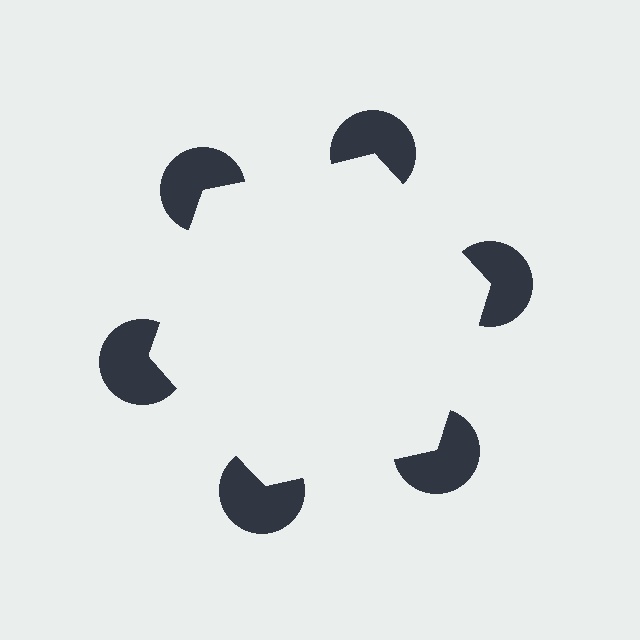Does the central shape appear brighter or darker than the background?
It typically appears slightly brighter than the background, even though no actual brightness change is drawn.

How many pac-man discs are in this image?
There are 6 — one at each vertex of the illusory hexagon.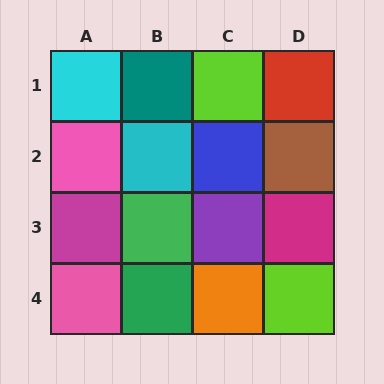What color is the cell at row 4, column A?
Pink.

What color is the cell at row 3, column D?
Magenta.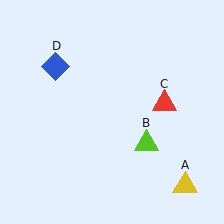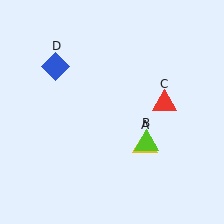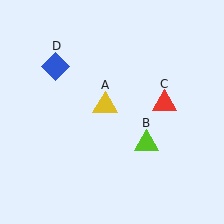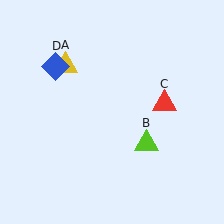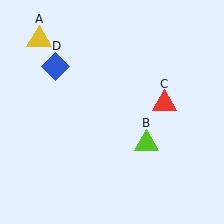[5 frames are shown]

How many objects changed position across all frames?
1 object changed position: yellow triangle (object A).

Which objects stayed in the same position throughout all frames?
Lime triangle (object B) and red triangle (object C) and blue diamond (object D) remained stationary.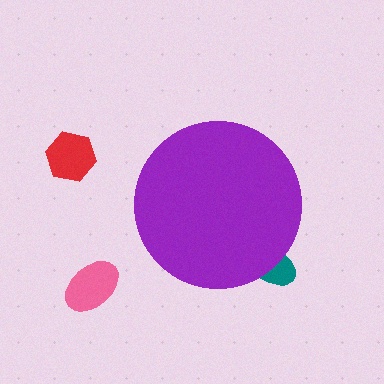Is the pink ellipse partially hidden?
No, the pink ellipse is fully visible.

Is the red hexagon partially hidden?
No, the red hexagon is fully visible.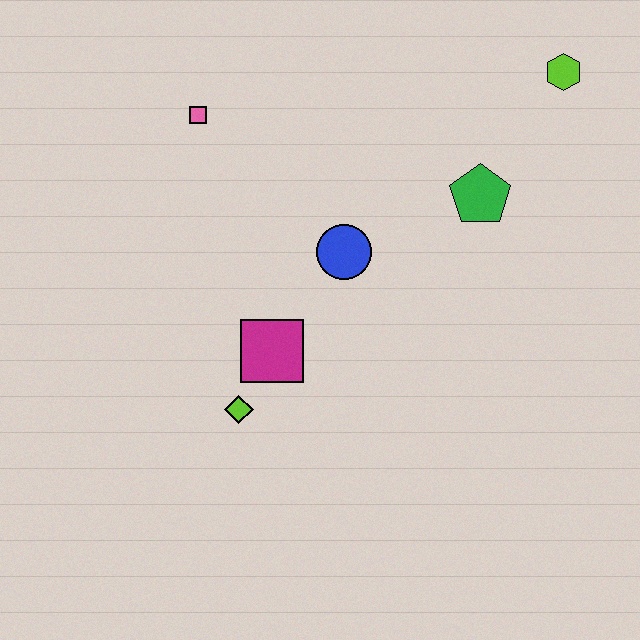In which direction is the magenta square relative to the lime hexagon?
The magenta square is to the left of the lime hexagon.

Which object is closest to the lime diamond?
The magenta square is closest to the lime diamond.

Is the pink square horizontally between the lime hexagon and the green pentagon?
No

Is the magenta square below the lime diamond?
No